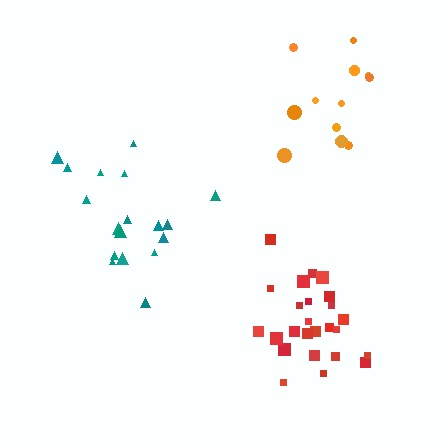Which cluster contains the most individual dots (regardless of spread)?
Red (26).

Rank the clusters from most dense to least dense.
red, teal, orange.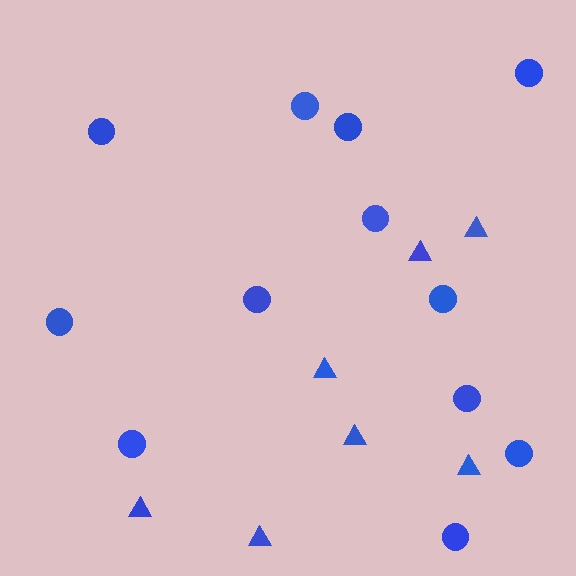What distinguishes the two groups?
There are 2 groups: one group of triangles (7) and one group of circles (12).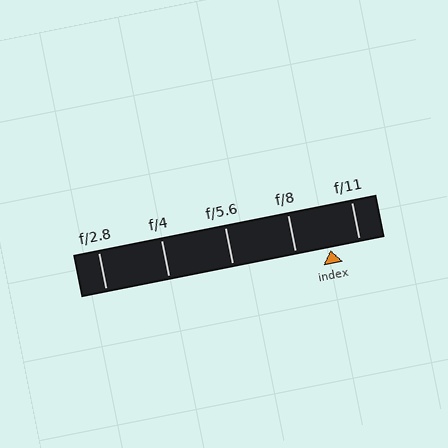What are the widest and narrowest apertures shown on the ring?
The widest aperture shown is f/2.8 and the narrowest is f/11.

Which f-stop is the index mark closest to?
The index mark is closest to f/11.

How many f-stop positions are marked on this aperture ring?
There are 5 f-stop positions marked.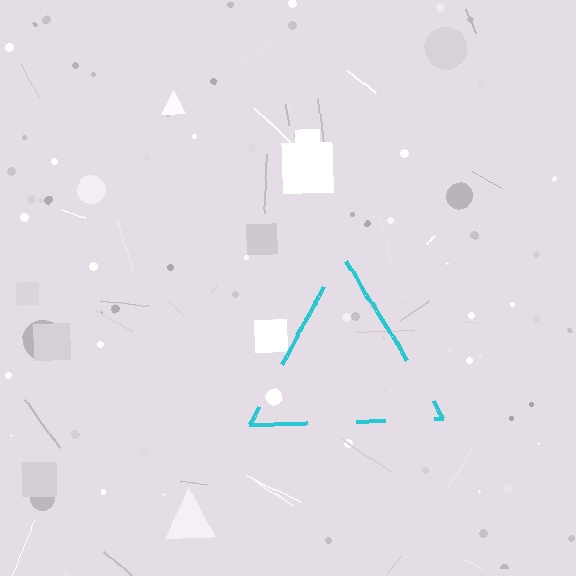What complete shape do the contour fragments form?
The contour fragments form a triangle.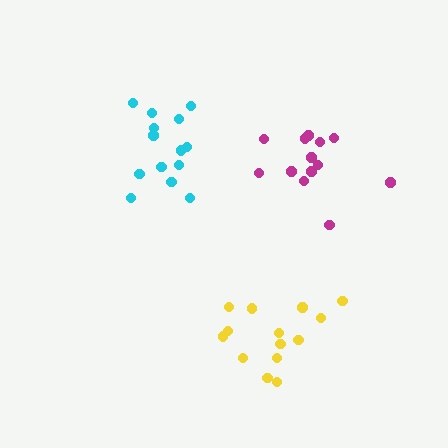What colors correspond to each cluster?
The clusters are colored: yellow, cyan, magenta.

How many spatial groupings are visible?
There are 3 spatial groupings.